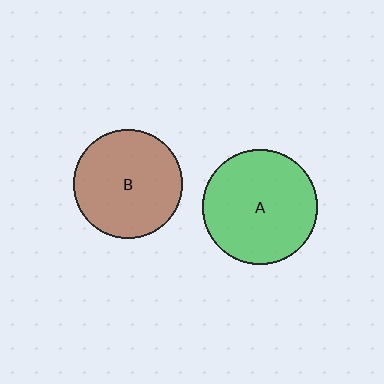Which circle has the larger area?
Circle A (green).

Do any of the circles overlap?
No, none of the circles overlap.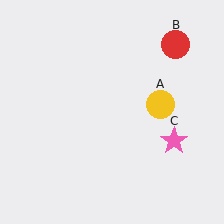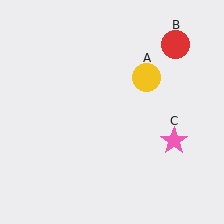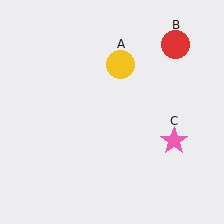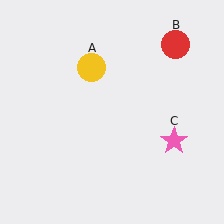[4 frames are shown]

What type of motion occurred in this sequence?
The yellow circle (object A) rotated counterclockwise around the center of the scene.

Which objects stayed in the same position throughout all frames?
Red circle (object B) and pink star (object C) remained stationary.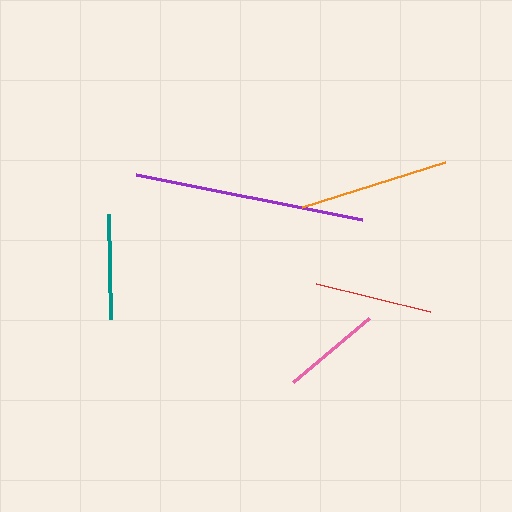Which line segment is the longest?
The purple line is the longest at approximately 231 pixels.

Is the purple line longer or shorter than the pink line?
The purple line is longer than the pink line.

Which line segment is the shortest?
The pink line is the shortest at approximately 100 pixels.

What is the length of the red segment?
The red segment is approximately 118 pixels long.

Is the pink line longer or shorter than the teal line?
The teal line is longer than the pink line.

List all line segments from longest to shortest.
From longest to shortest: purple, orange, red, teal, pink.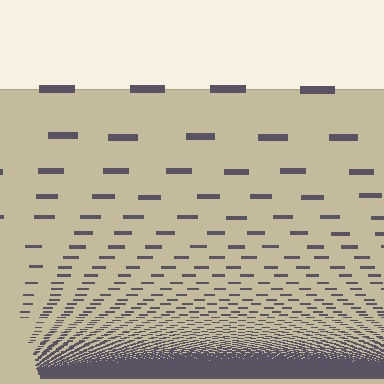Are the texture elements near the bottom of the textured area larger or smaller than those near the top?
Smaller. The gradient is inverted — elements near the bottom are smaller and denser.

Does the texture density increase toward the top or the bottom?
Density increases toward the bottom.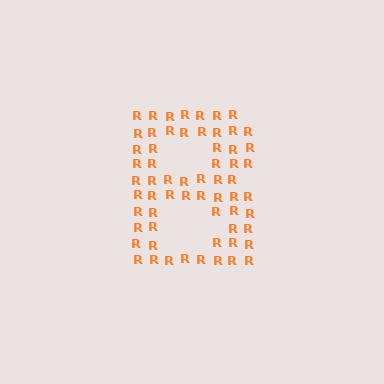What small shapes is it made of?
It is made of small letter R's.